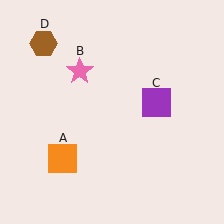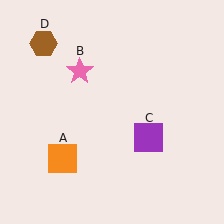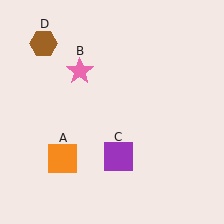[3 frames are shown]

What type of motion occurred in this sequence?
The purple square (object C) rotated clockwise around the center of the scene.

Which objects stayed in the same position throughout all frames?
Orange square (object A) and pink star (object B) and brown hexagon (object D) remained stationary.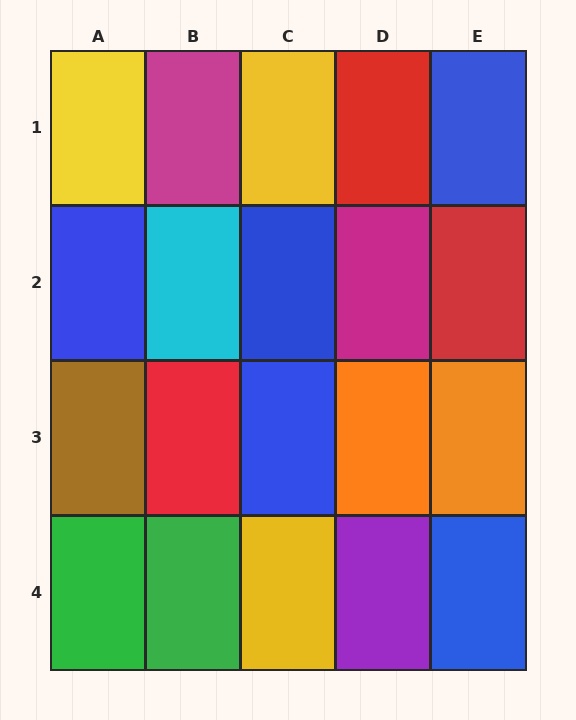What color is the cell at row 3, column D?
Orange.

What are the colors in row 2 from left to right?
Blue, cyan, blue, magenta, red.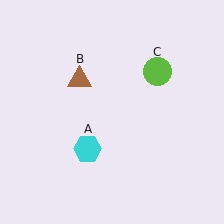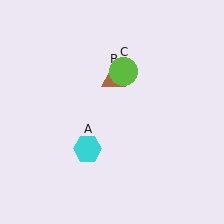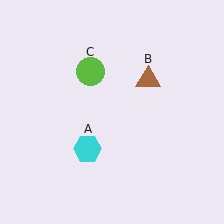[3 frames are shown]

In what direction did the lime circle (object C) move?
The lime circle (object C) moved left.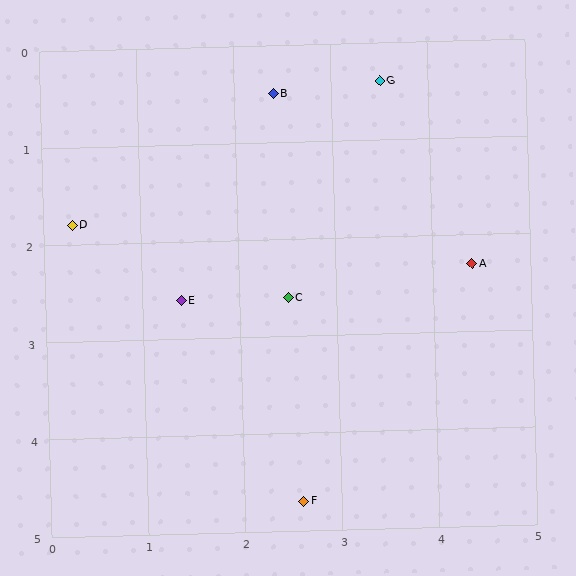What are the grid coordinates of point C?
Point C is at approximately (2.5, 2.6).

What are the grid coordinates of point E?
Point E is at approximately (1.4, 2.6).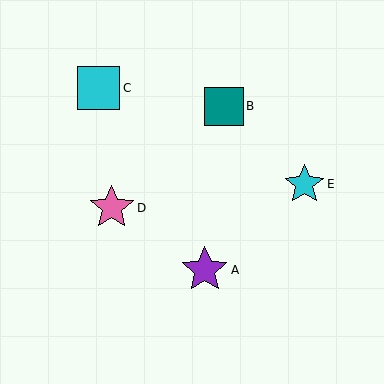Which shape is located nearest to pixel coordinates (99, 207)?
The pink star (labeled D) at (112, 208) is nearest to that location.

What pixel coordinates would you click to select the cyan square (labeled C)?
Click at (98, 88) to select the cyan square C.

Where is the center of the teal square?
The center of the teal square is at (224, 106).